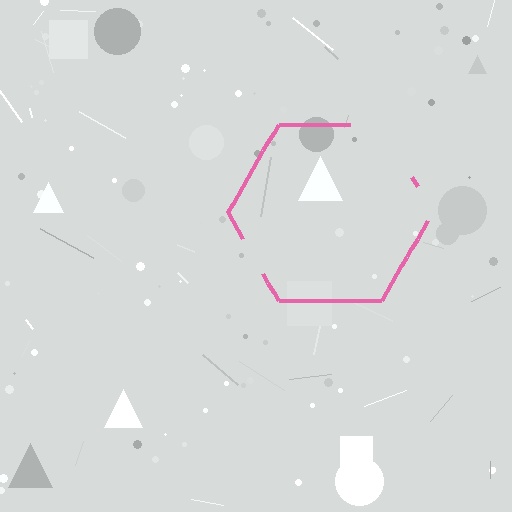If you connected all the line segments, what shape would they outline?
They would outline a hexagon.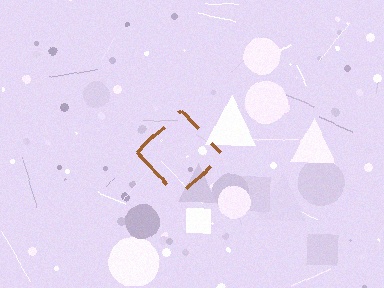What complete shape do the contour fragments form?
The contour fragments form a diamond.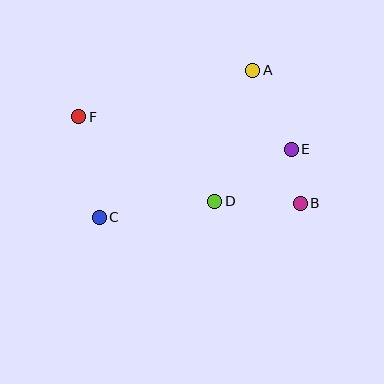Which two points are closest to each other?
Points B and E are closest to each other.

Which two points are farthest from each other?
Points B and F are farthest from each other.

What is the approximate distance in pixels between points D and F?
The distance between D and F is approximately 160 pixels.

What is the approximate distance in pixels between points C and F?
The distance between C and F is approximately 103 pixels.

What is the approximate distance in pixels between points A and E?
The distance between A and E is approximately 88 pixels.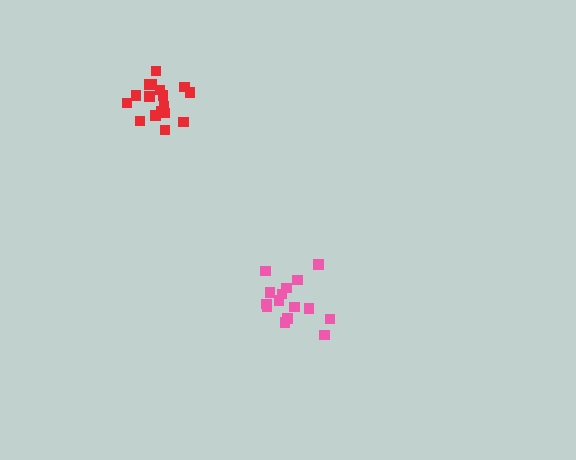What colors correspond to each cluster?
The clusters are colored: red, pink.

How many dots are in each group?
Group 1: 17 dots, Group 2: 15 dots (32 total).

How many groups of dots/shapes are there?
There are 2 groups.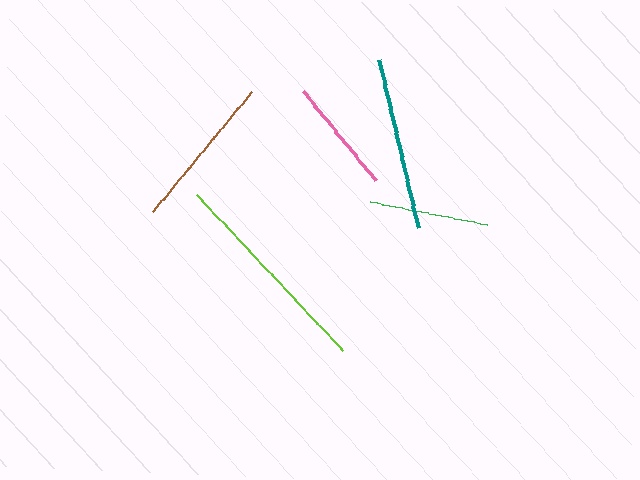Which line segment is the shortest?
The pink line is the shortest at approximately 115 pixels.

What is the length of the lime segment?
The lime segment is approximately 214 pixels long.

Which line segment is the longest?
The lime line is the longest at approximately 214 pixels.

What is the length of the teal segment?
The teal segment is approximately 173 pixels long.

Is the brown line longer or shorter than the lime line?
The lime line is longer than the brown line.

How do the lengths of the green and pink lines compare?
The green and pink lines are approximately the same length.